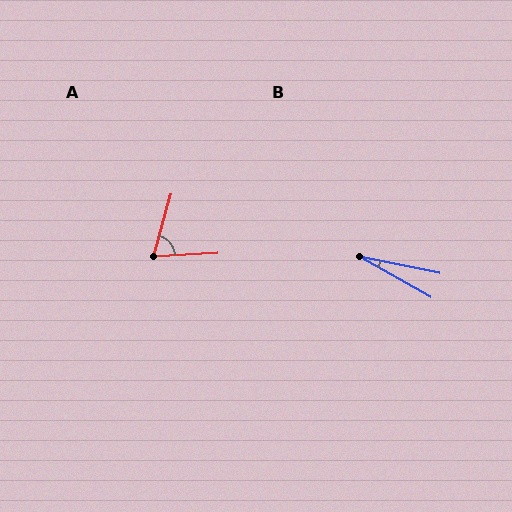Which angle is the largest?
A, at approximately 71 degrees.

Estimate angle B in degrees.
Approximately 18 degrees.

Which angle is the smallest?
B, at approximately 18 degrees.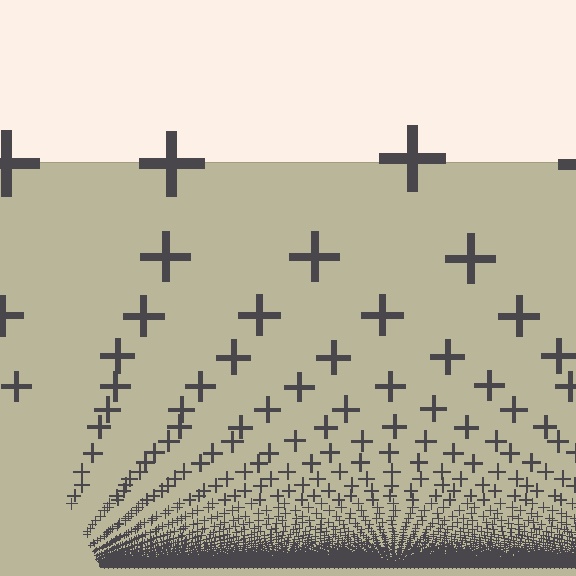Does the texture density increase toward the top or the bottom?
Density increases toward the bottom.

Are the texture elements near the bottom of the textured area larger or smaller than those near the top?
Smaller. The gradient is inverted — elements near the bottom are smaller and denser.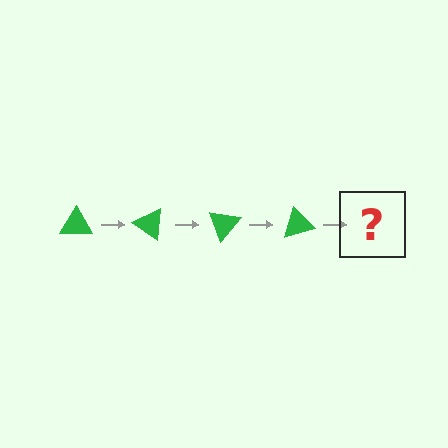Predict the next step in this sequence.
The next step is a green triangle rotated 140 degrees.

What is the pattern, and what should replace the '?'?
The pattern is that the triangle rotates 35 degrees each step. The '?' should be a green triangle rotated 140 degrees.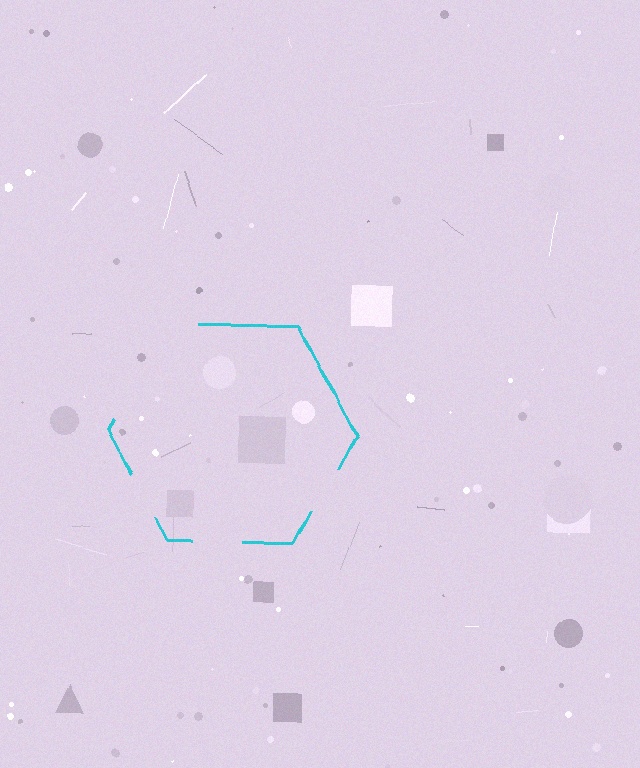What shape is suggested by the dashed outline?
The dashed outline suggests a hexagon.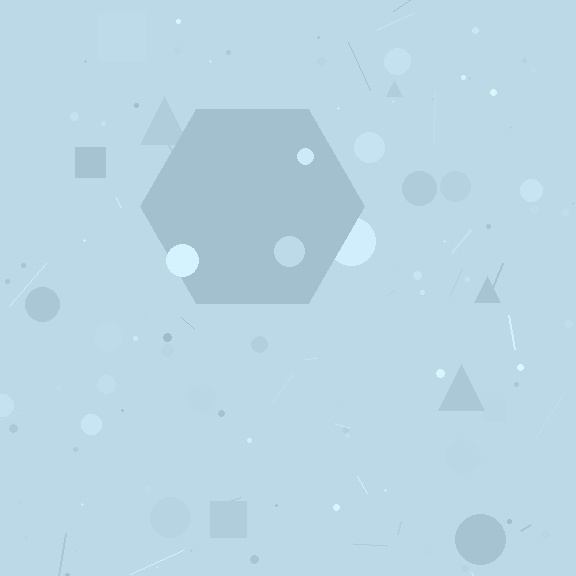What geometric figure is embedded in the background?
A hexagon is embedded in the background.